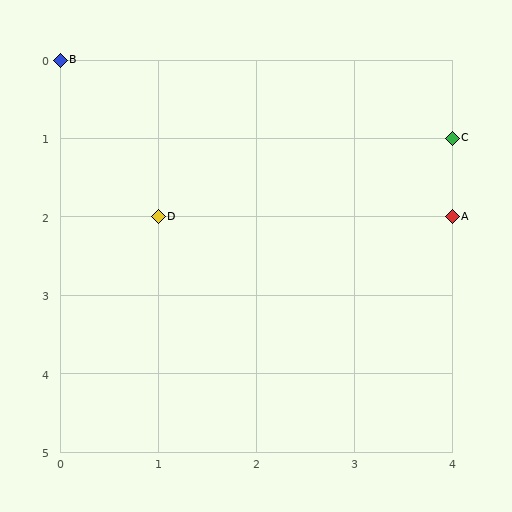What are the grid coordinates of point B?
Point B is at grid coordinates (0, 0).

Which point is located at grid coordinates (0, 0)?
Point B is at (0, 0).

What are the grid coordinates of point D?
Point D is at grid coordinates (1, 2).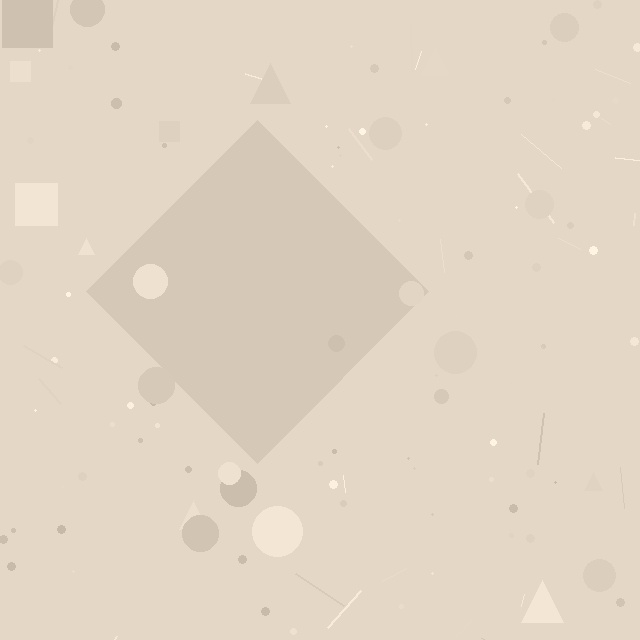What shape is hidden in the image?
A diamond is hidden in the image.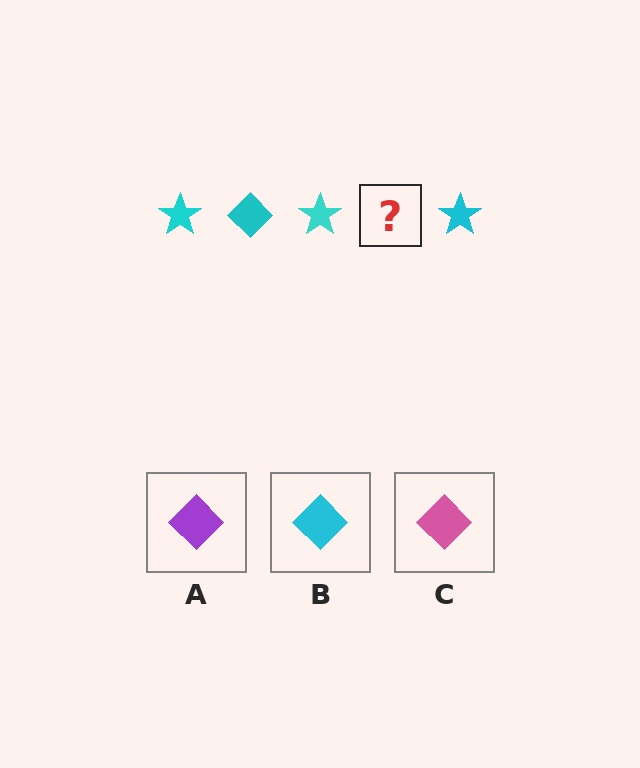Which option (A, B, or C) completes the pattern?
B.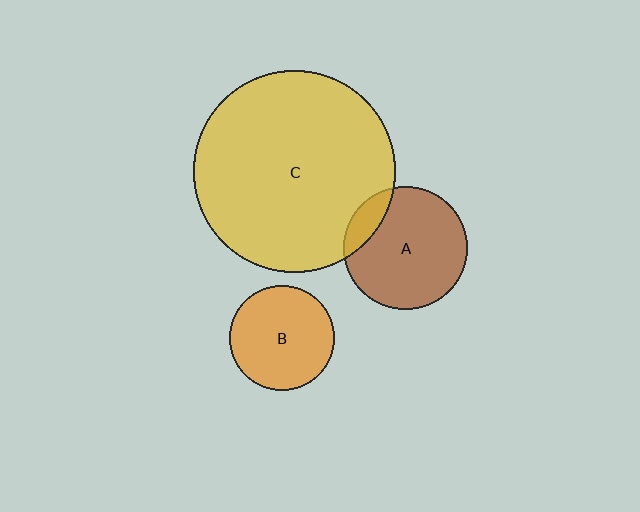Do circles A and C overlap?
Yes.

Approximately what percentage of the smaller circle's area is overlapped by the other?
Approximately 15%.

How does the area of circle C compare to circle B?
Approximately 3.7 times.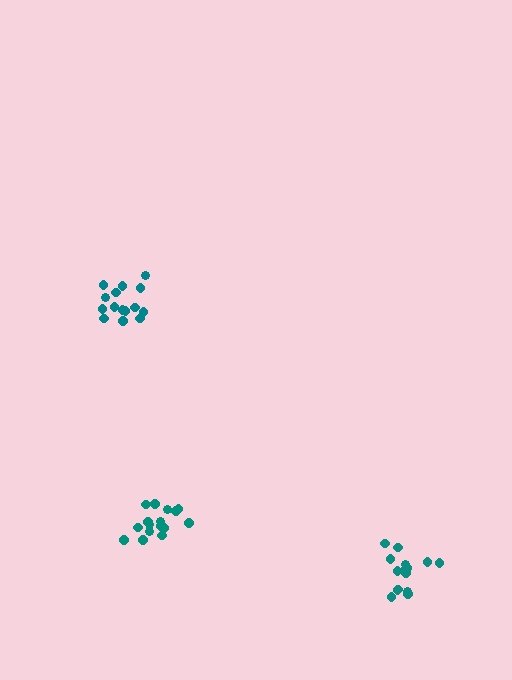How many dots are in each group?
Group 1: 15 dots, Group 2: 15 dots, Group 3: 16 dots (46 total).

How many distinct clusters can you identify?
There are 3 distinct clusters.